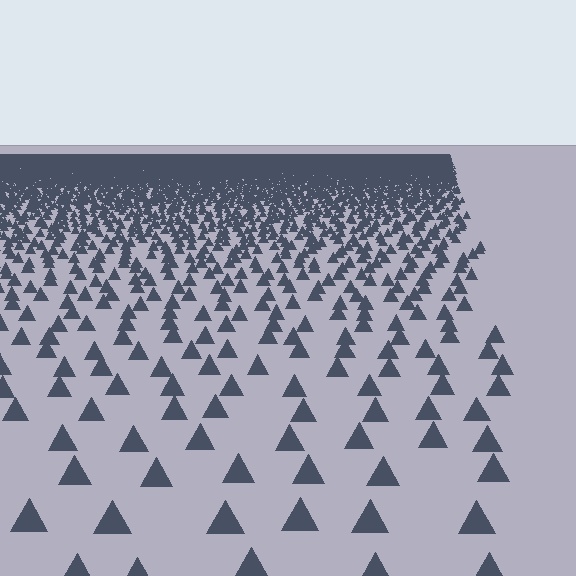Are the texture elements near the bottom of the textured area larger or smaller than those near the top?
Larger. Near the bottom, elements are closer to the viewer and appear at a bigger on-screen size.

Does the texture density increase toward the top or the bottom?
Density increases toward the top.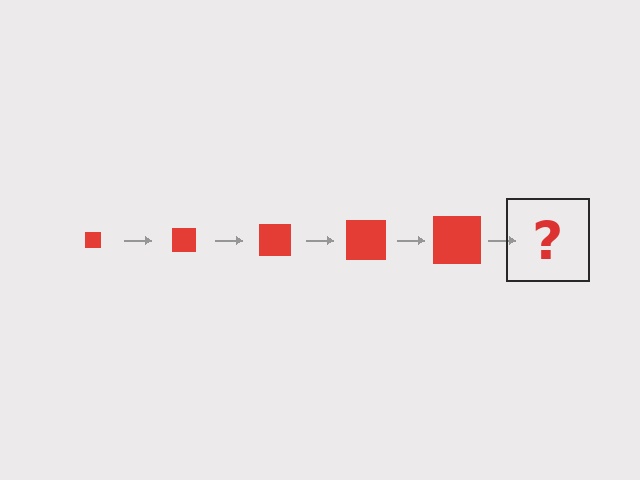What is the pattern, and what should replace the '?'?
The pattern is that the square gets progressively larger each step. The '?' should be a red square, larger than the previous one.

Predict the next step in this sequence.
The next step is a red square, larger than the previous one.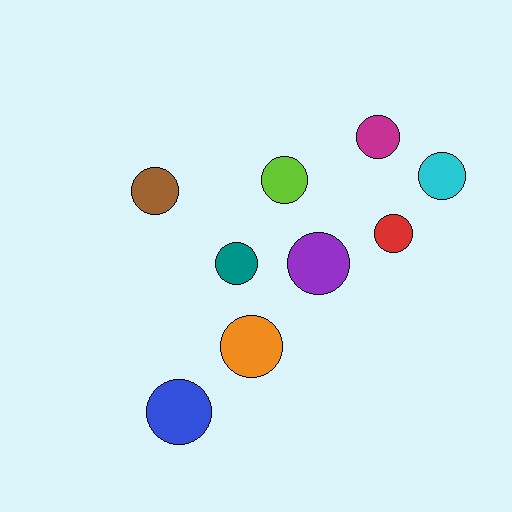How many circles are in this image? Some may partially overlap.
There are 9 circles.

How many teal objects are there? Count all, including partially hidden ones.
There is 1 teal object.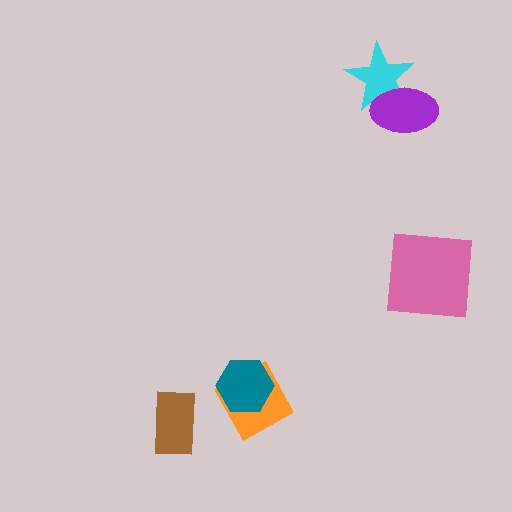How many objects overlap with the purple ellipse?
1 object overlaps with the purple ellipse.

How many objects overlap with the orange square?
1 object overlaps with the orange square.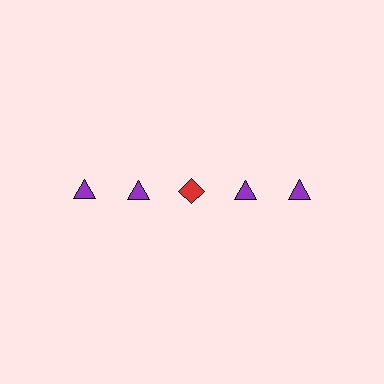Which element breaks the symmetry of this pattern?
The red diamond in the top row, center column breaks the symmetry. All other shapes are purple triangles.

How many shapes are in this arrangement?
There are 5 shapes arranged in a grid pattern.